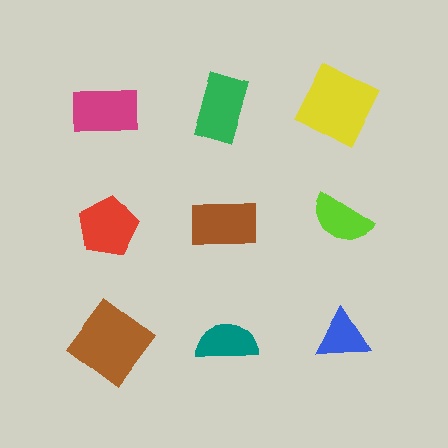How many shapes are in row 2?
3 shapes.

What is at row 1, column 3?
A yellow square.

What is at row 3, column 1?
A brown diamond.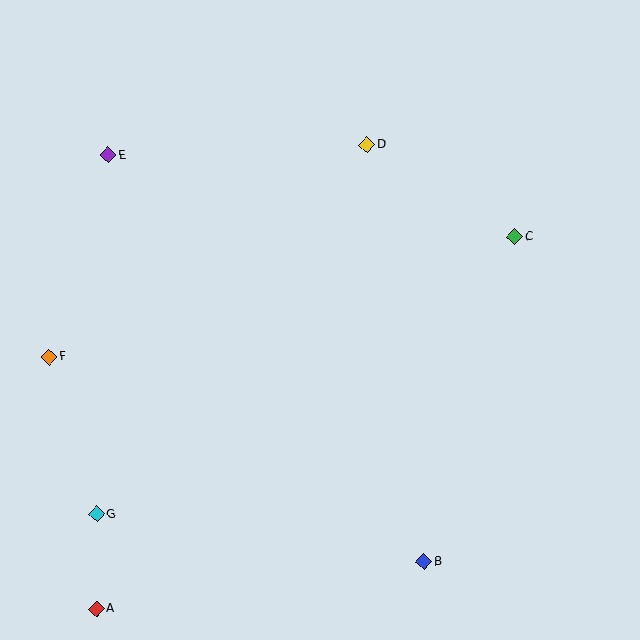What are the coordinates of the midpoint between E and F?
The midpoint between E and F is at (79, 256).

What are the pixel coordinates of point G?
Point G is at (97, 514).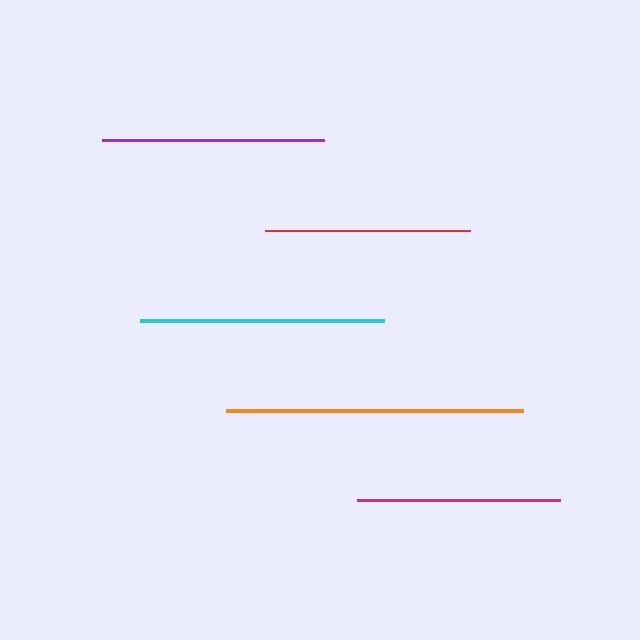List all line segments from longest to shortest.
From longest to shortest: orange, cyan, purple, red, magenta.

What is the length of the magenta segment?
The magenta segment is approximately 203 pixels long.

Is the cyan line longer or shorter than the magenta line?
The cyan line is longer than the magenta line.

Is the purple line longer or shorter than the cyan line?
The cyan line is longer than the purple line.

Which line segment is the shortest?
The magenta line is the shortest at approximately 203 pixels.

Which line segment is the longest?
The orange line is the longest at approximately 297 pixels.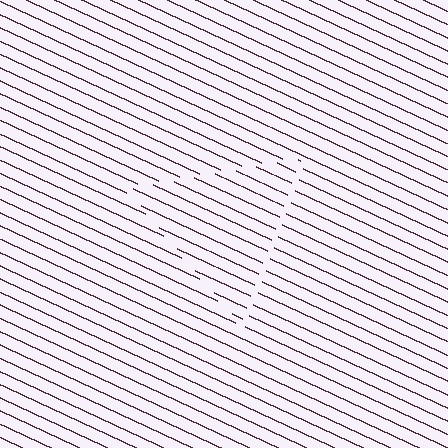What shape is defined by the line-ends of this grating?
An illusory triangle. The interior of the shape contains the same grating, shifted by half a period — the contour is defined by the phase discontinuity where line-ends from the inner and outer gratings abut.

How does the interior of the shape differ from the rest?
The interior of the shape contains the same grating, shifted by half a period — the contour is defined by the phase discontinuity where line-ends from the inner and outer gratings abut.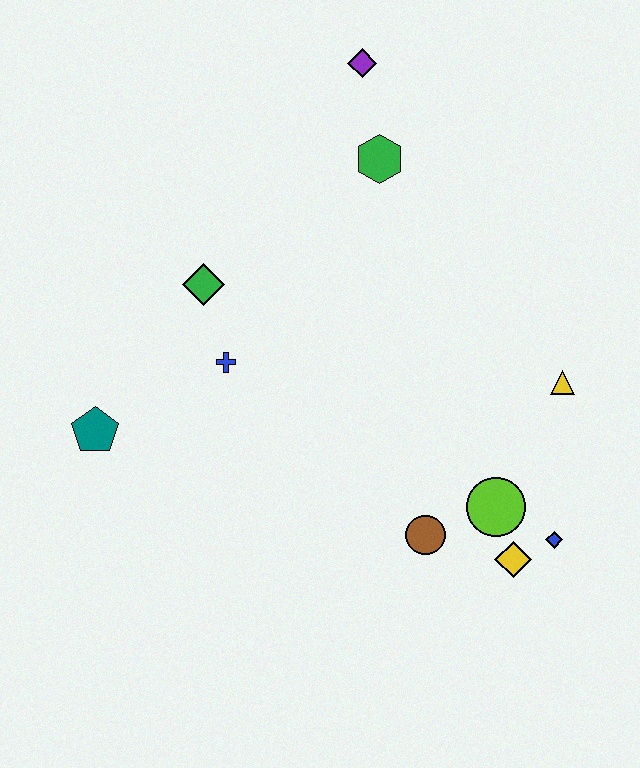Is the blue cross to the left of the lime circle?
Yes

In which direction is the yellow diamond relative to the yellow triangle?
The yellow diamond is below the yellow triangle.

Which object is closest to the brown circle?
The lime circle is closest to the brown circle.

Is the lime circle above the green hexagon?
No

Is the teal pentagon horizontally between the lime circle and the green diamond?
No